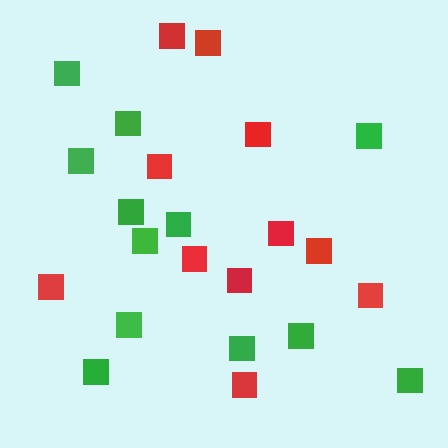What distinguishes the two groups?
There are 2 groups: one group of red squares (11) and one group of green squares (12).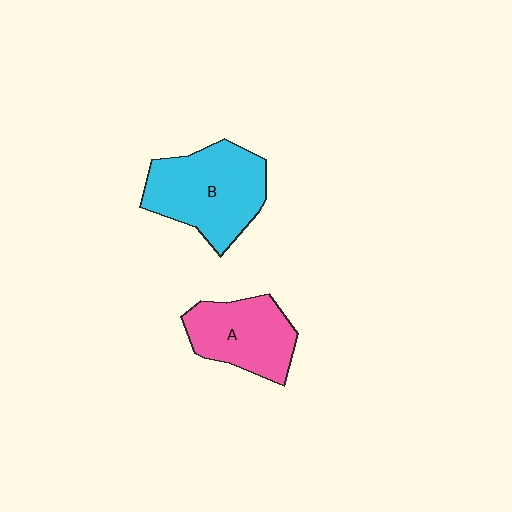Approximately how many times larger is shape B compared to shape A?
Approximately 1.3 times.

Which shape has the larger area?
Shape B (cyan).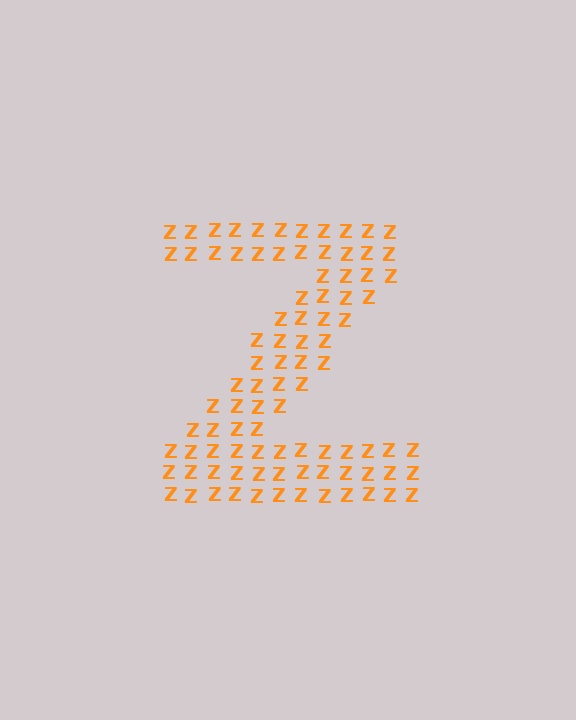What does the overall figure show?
The overall figure shows the letter Z.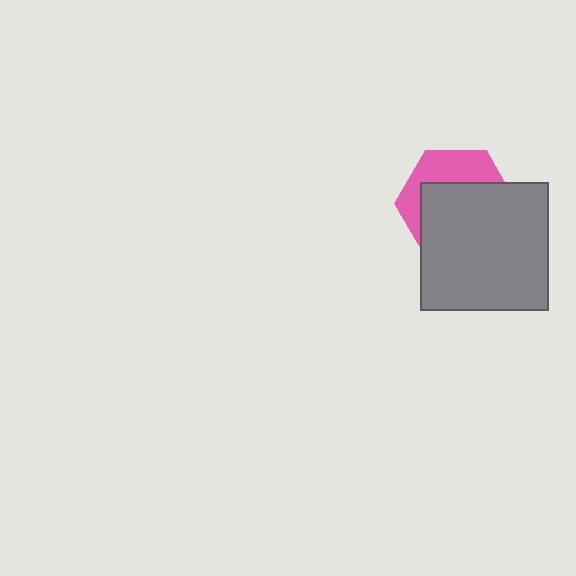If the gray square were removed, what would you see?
You would see the complete pink hexagon.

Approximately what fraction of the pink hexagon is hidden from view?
Roughly 65% of the pink hexagon is hidden behind the gray square.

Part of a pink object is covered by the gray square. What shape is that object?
It is a hexagon.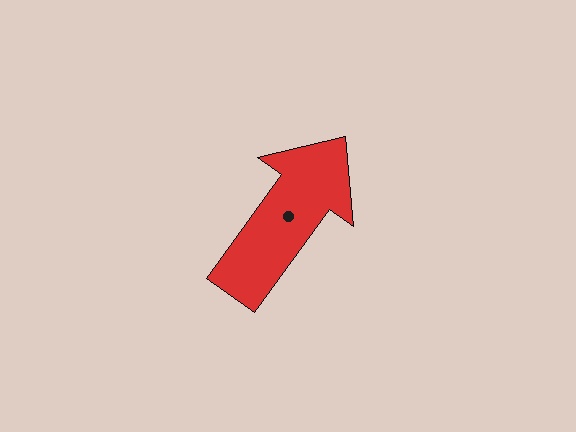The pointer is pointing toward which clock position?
Roughly 1 o'clock.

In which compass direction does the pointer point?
Northeast.